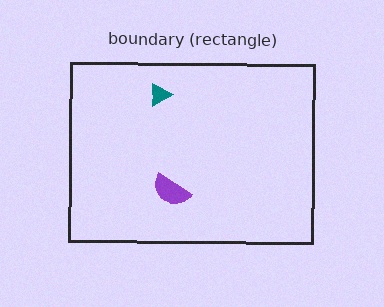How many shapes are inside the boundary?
2 inside, 0 outside.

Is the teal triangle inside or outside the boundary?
Inside.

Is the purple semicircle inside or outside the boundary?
Inside.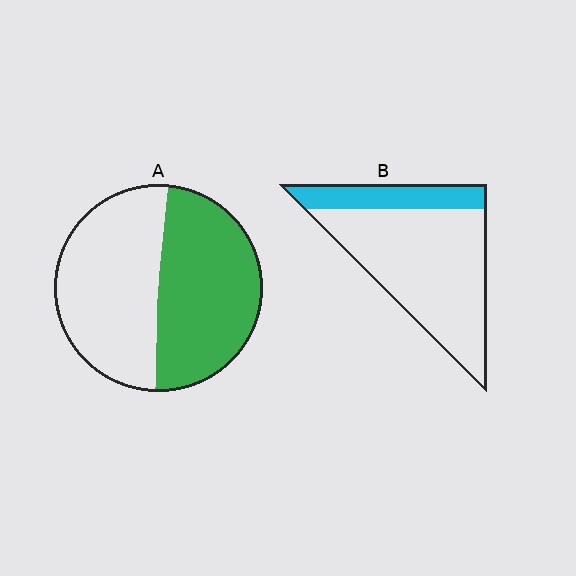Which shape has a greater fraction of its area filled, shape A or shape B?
Shape A.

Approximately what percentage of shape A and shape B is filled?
A is approximately 50% and B is approximately 25%.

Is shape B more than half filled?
No.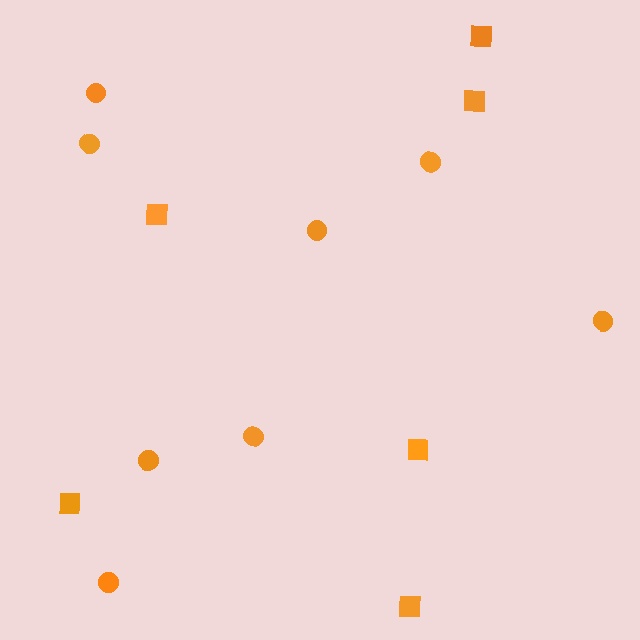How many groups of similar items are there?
There are 2 groups: one group of circles (8) and one group of squares (6).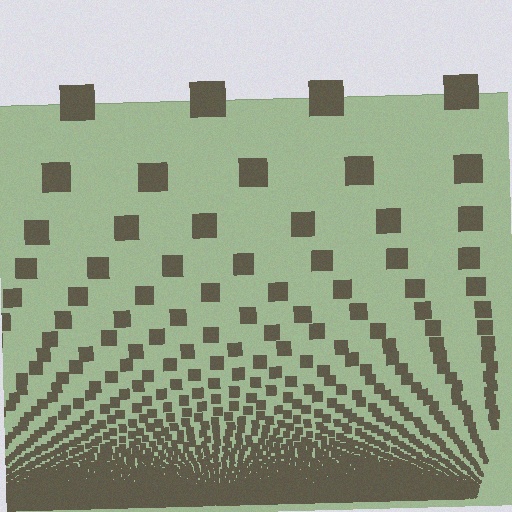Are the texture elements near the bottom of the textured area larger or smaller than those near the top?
Smaller. The gradient is inverted — elements near the bottom are smaller and denser.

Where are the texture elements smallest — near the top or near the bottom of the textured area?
Near the bottom.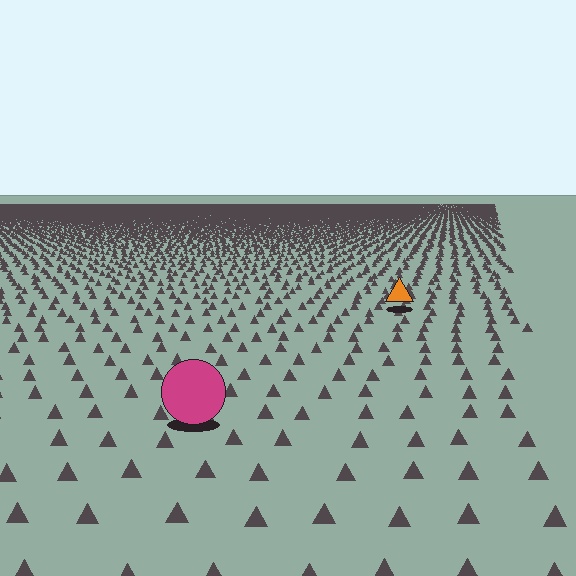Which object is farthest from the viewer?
The orange triangle is farthest from the viewer. It appears smaller and the ground texture around it is denser.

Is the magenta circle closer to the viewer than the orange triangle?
Yes. The magenta circle is closer — you can tell from the texture gradient: the ground texture is coarser near it.